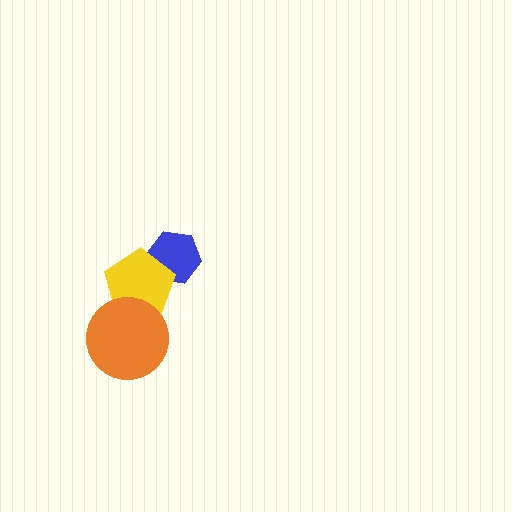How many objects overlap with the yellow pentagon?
2 objects overlap with the yellow pentagon.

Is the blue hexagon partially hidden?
Yes, it is partially covered by another shape.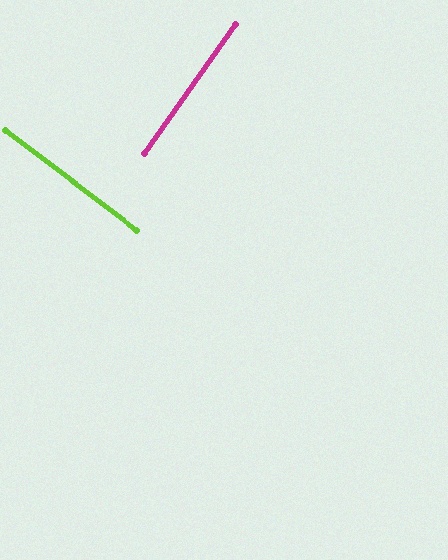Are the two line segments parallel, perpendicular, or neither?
Perpendicular — they meet at approximately 88°.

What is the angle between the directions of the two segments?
Approximately 88 degrees.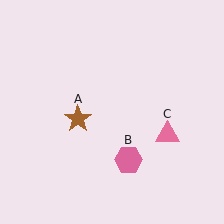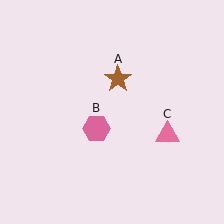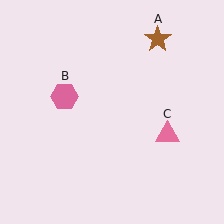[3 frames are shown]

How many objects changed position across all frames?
2 objects changed position: brown star (object A), pink hexagon (object B).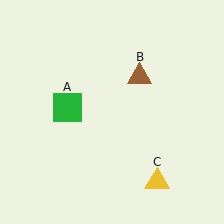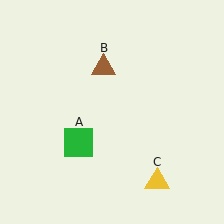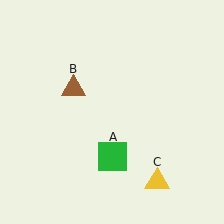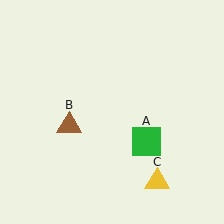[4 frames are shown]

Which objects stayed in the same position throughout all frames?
Yellow triangle (object C) remained stationary.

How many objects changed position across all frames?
2 objects changed position: green square (object A), brown triangle (object B).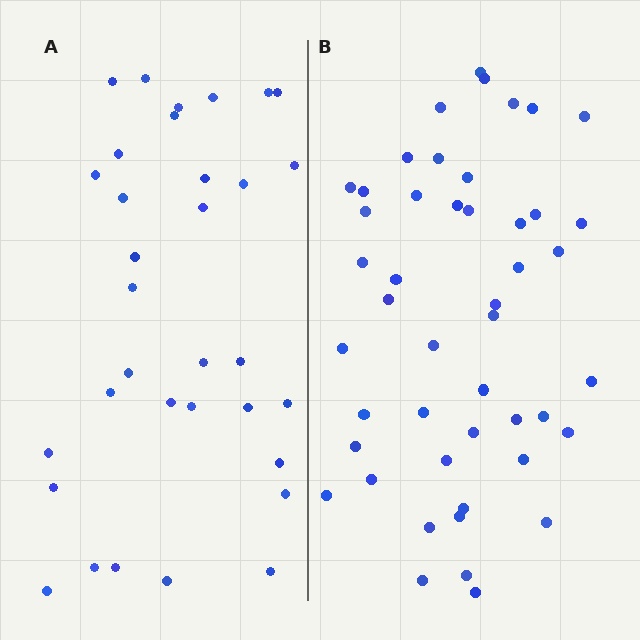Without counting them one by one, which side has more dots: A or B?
Region B (the right region) has more dots.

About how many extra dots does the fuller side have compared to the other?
Region B has approximately 15 more dots than region A.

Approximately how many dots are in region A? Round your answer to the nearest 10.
About 30 dots. (The exact count is 33, which rounds to 30.)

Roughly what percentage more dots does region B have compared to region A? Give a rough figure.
About 40% more.